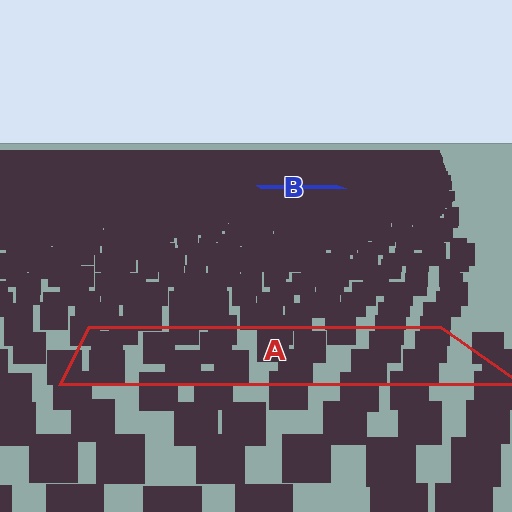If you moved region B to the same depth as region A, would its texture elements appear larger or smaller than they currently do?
They would appear larger. At a closer depth, the same texture elements are projected at a bigger on-screen size.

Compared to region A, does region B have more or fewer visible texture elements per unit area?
Region B has more texture elements per unit area — they are packed more densely because it is farther away.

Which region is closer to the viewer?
Region A is closer. The texture elements there are larger and more spread out.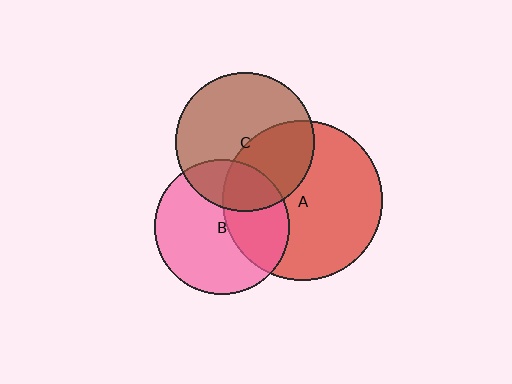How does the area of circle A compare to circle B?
Approximately 1.4 times.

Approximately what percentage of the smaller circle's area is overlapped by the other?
Approximately 25%.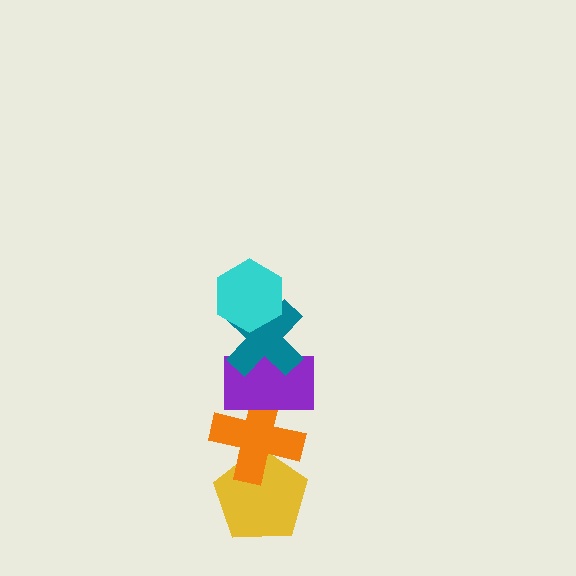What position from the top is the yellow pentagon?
The yellow pentagon is 5th from the top.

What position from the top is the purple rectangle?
The purple rectangle is 3rd from the top.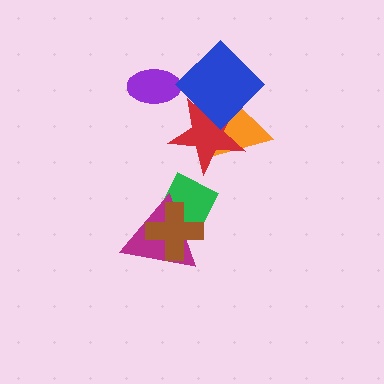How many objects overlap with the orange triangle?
2 objects overlap with the orange triangle.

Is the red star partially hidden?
Yes, it is partially covered by another shape.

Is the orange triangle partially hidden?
Yes, it is partially covered by another shape.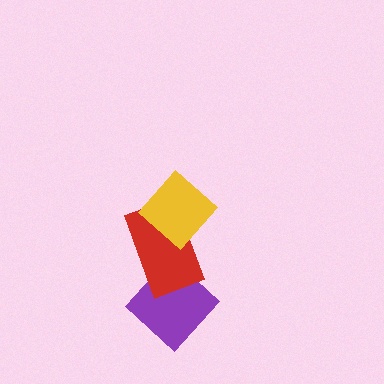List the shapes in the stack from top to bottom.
From top to bottom: the yellow diamond, the red rectangle, the purple diamond.